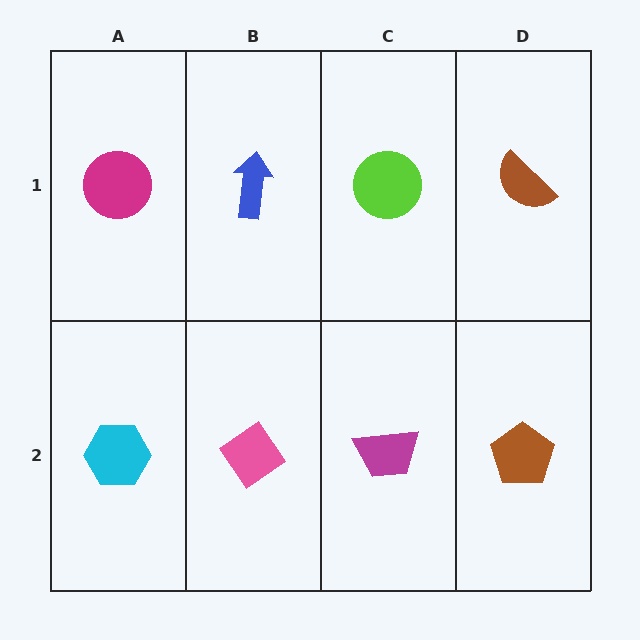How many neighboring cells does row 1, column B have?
3.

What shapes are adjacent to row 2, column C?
A lime circle (row 1, column C), a pink diamond (row 2, column B), a brown pentagon (row 2, column D).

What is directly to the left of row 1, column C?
A blue arrow.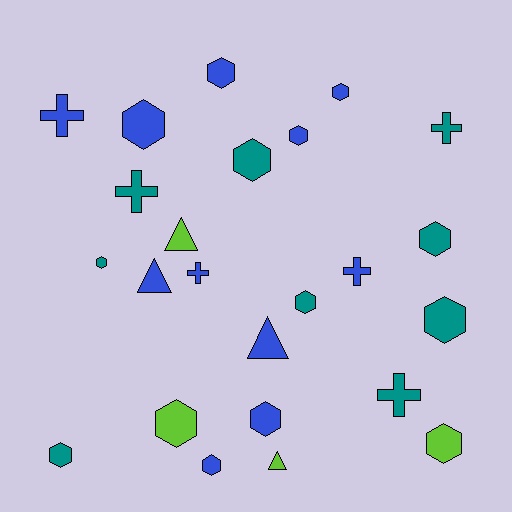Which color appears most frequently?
Blue, with 11 objects.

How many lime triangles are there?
There are 2 lime triangles.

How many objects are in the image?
There are 24 objects.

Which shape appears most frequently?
Hexagon, with 14 objects.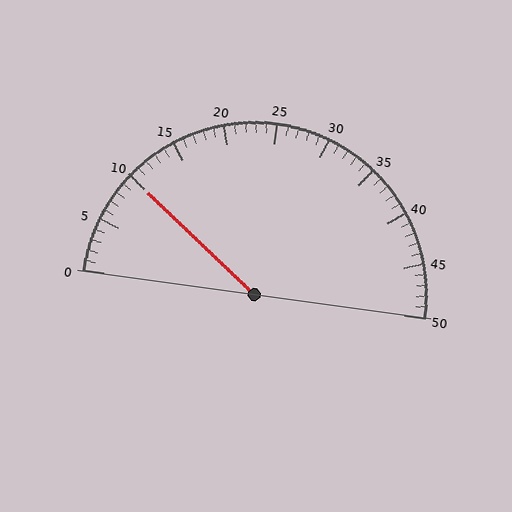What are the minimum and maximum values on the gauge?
The gauge ranges from 0 to 50.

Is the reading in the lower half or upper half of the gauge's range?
The reading is in the lower half of the range (0 to 50).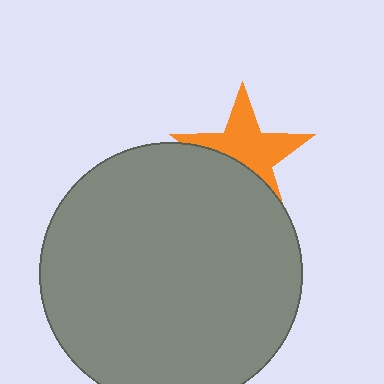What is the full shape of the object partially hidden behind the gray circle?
The partially hidden object is an orange star.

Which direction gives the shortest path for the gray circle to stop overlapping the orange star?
Moving down gives the shortest separation.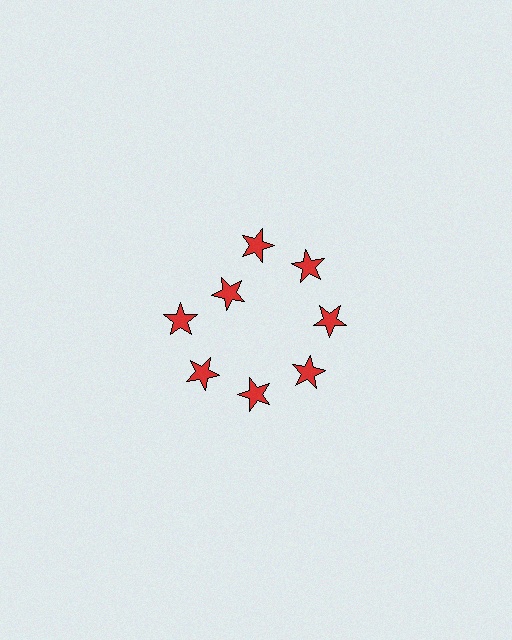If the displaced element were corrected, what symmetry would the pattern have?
It would have 8-fold rotational symmetry — the pattern would map onto itself every 45 degrees.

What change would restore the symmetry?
The symmetry would be restored by moving it outward, back onto the ring so that all 8 stars sit at equal angles and equal distance from the center.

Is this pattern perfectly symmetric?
No. The 8 red stars are arranged in a ring, but one element near the 10 o'clock position is pulled inward toward the center, breaking the 8-fold rotational symmetry.